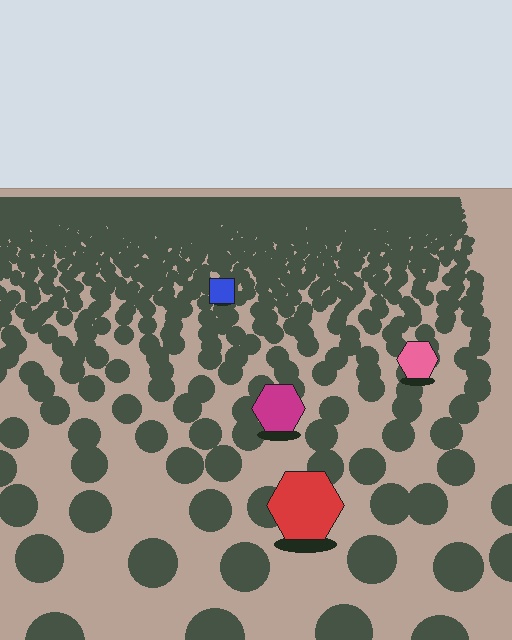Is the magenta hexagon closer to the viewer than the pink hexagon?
Yes. The magenta hexagon is closer — you can tell from the texture gradient: the ground texture is coarser near it.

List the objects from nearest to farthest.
From nearest to farthest: the red hexagon, the magenta hexagon, the pink hexagon, the blue square.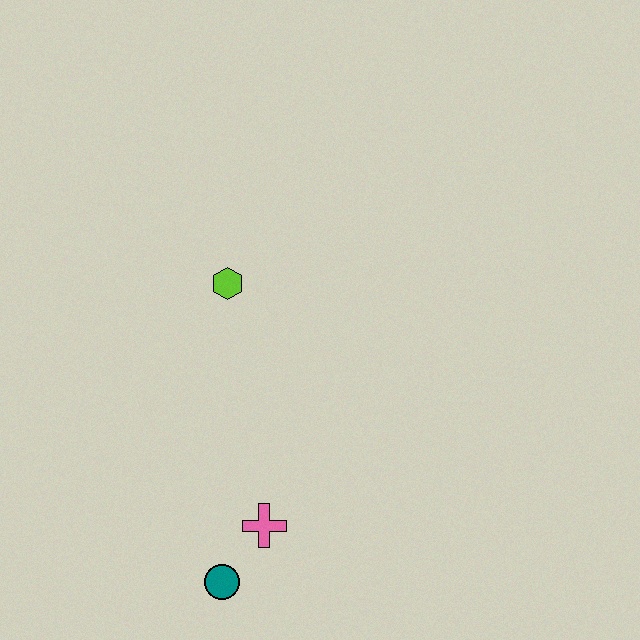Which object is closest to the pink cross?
The teal circle is closest to the pink cross.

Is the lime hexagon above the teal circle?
Yes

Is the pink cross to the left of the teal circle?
No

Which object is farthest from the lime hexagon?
The teal circle is farthest from the lime hexagon.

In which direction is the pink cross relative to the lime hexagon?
The pink cross is below the lime hexagon.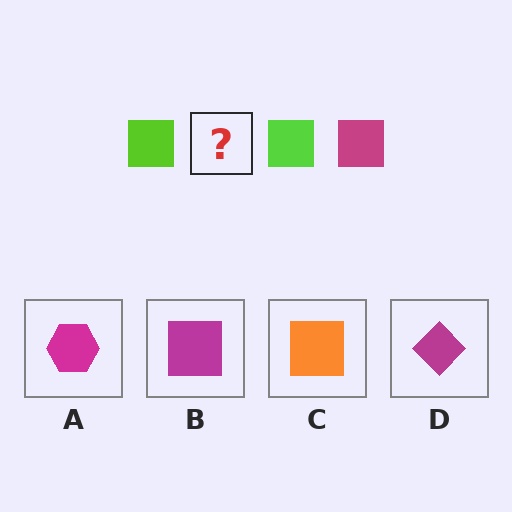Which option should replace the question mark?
Option B.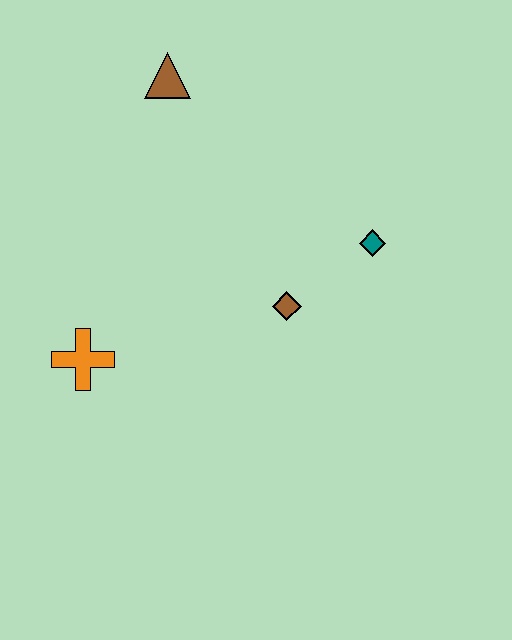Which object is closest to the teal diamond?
The brown diamond is closest to the teal diamond.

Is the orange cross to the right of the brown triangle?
No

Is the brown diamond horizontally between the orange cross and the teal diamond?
Yes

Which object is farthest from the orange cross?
The teal diamond is farthest from the orange cross.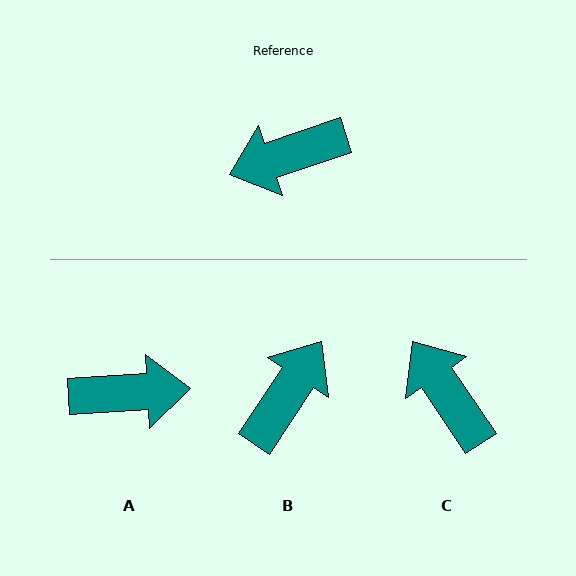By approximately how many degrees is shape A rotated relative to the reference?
Approximately 165 degrees counter-clockwise.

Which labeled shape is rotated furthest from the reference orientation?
A, about 165 degrees away.